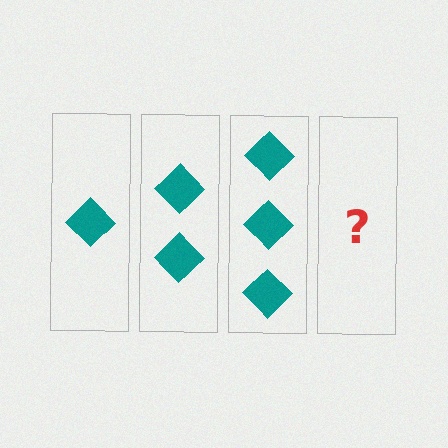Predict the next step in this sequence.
The next step is 4 diamonds.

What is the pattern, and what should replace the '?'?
The pattern is that each step adds one more diamond. The '?' should be 4 diamonds.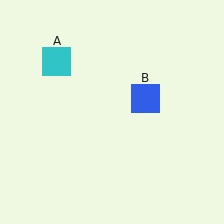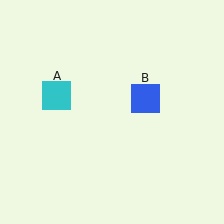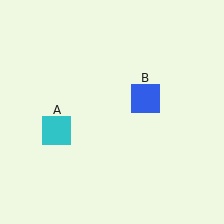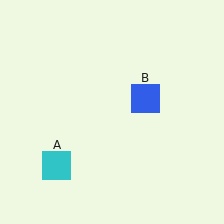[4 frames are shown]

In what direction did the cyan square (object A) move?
The cyan square (object A) moved down.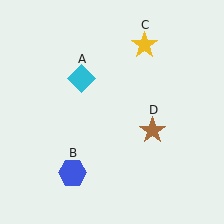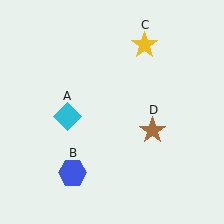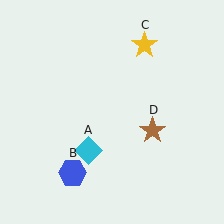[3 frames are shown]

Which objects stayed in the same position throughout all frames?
Blue hexagon (object B) and yellow star (object C) and brown star (object D) remained stationary.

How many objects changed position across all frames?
1 object changed position: cyan diamond (object A).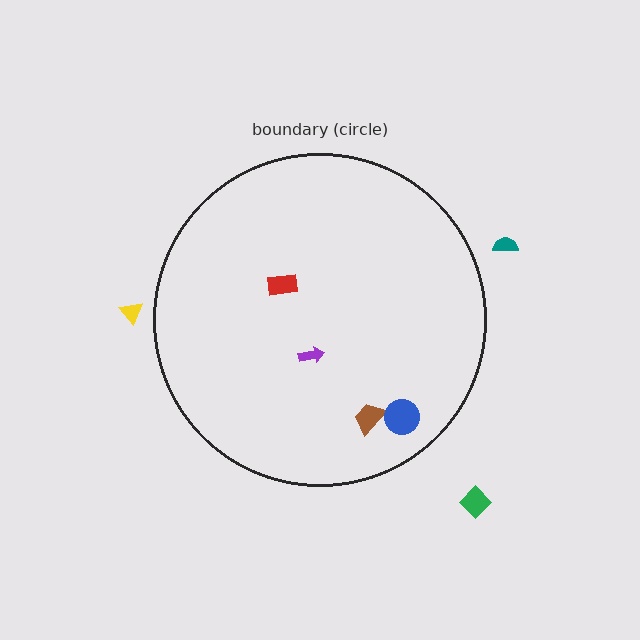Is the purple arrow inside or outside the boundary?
Inside.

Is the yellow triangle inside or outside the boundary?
Outside.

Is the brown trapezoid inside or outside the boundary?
Inside.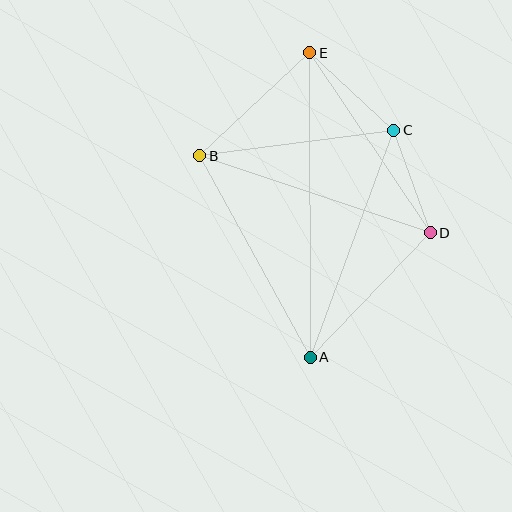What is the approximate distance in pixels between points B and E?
The distance between B and E is approximately 151 pixels.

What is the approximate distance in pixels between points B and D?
The distance between B and D is approximately 243 pixels.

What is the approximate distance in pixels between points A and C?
The distance between A and C is approximately 242 pixels.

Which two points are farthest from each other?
Points A and E are farthest from each other.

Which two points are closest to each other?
Points C and D are closest to each other.